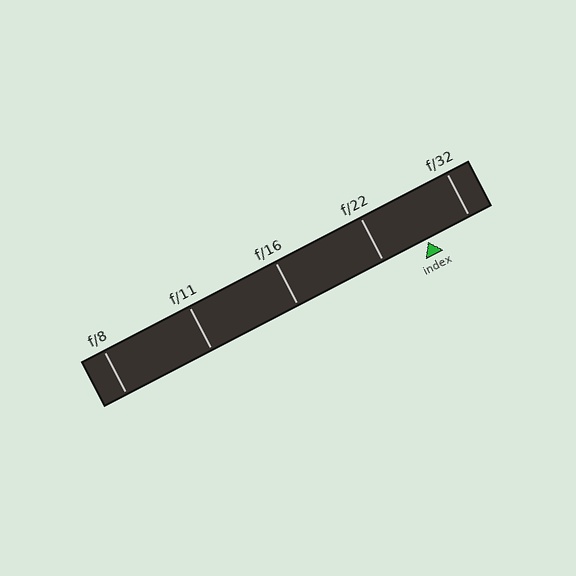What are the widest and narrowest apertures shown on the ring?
The widest aperture shown is f/8 and the narrowest is f/32.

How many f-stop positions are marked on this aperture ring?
There are 5 f-stop positions marked.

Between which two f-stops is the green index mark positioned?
The index mark is between f/22 and f/32.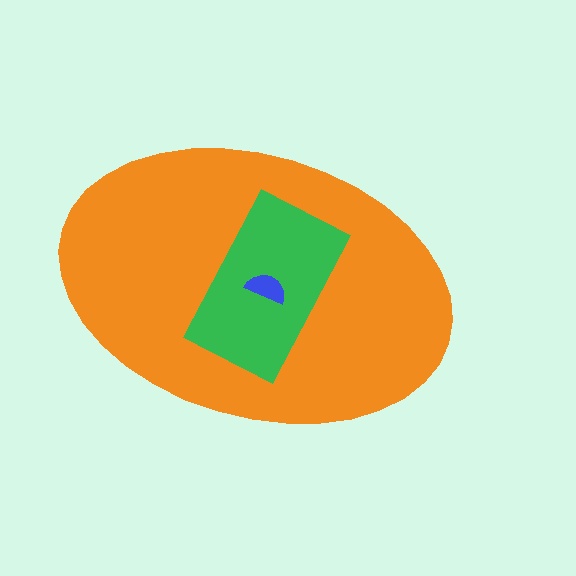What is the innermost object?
The blue semicircle.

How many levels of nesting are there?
3.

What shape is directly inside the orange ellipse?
The green rectangle.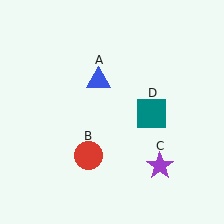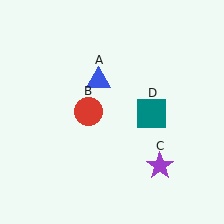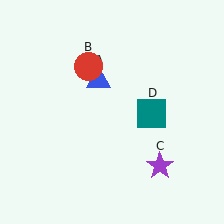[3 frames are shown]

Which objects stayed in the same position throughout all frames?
Blue triangle (object A) and purple star (object C) and teal square (object D) remained stationary.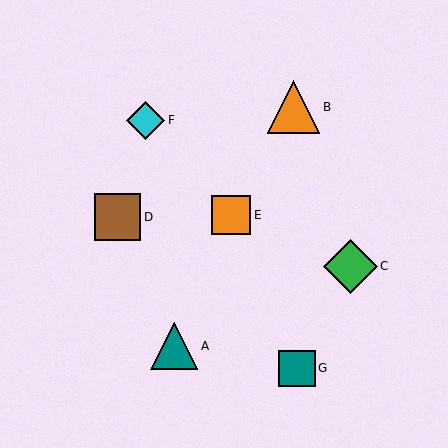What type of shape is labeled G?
Shape G is a teal square.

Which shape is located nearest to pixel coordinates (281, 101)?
The orange triangle (labeled B) at (293, 107) is nearest to that location.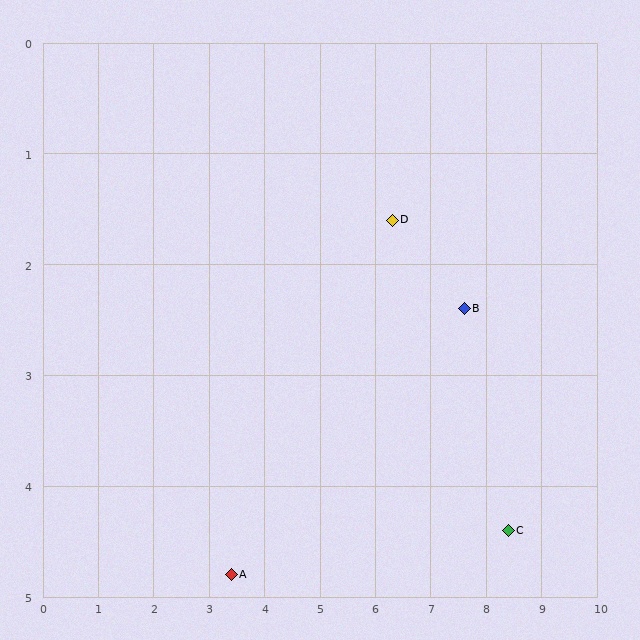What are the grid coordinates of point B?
Point B is at approximately (7.6, 2.4).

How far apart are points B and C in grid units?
Points B and C are about 2.2 grid units apart.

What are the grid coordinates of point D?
Point D is at approximately (6.3, 1.6).